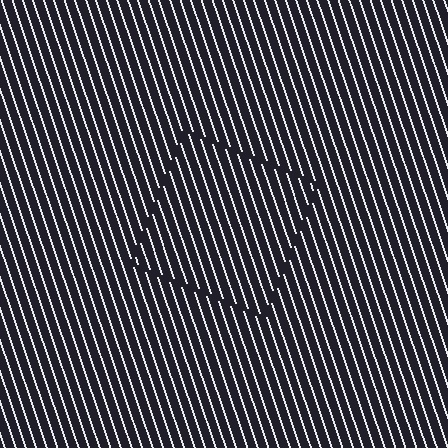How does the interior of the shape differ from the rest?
The interior of the shape contains the same grating, shifted by half a period — the contour is defined by the phase discontinuity where line-ends from the inner and outer gratings abut.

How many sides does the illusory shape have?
4 sides — the line-ends trace a square.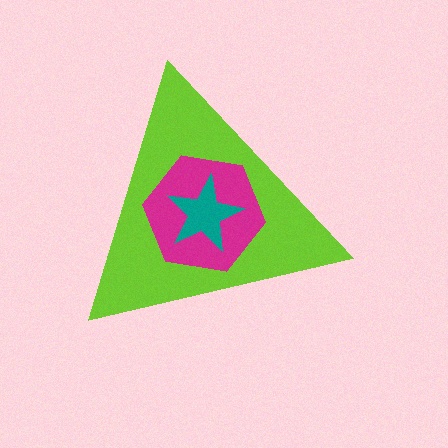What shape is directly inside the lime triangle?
The magenta hexagon.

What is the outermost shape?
The lime triangle.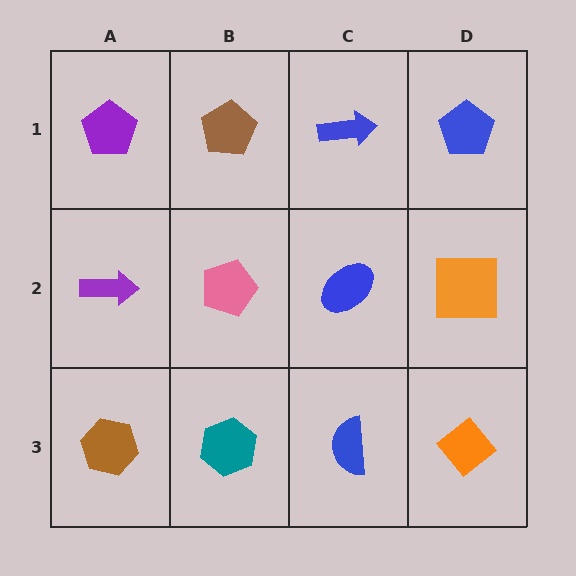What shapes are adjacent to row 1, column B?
A pink pentagon (row 2, column B), a purple pentagon (row 1, column A), a blue arrow (row 1, column C).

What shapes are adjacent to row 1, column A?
A purple arrow (row 2, column A), a brown pentagon (row 1, column B).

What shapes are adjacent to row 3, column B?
A pink pentagon (row 2, column B), a brown hexagon (row 3, column A), a blue semicircle (row 3, column C).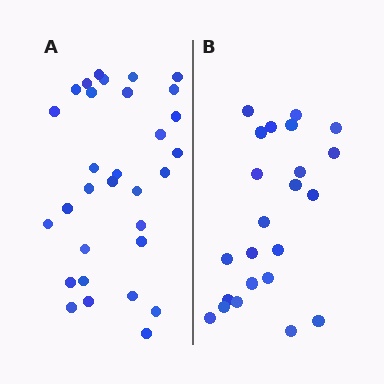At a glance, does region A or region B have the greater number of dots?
Region A (the left region) has more dots.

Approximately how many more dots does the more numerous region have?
Region A has roughly 8 or so more dots than region B.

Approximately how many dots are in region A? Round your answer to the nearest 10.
About 30 dots. (The exact count is 31, which rounds to 30.)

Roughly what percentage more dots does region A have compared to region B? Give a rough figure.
About 35% more.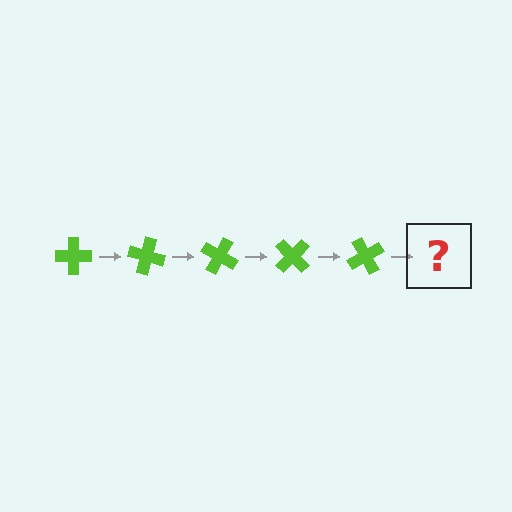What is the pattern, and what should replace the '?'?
The pattern is that the cross rotates 15 degrees each step. The '?' should be a lime cross rotated 75 degrees.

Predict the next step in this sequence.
The next step is a lime cross rotated 75 degrees.